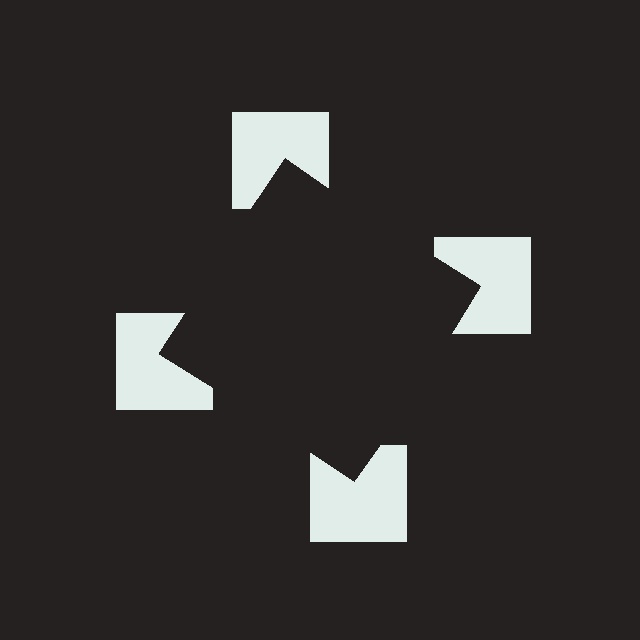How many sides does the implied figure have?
4 sides.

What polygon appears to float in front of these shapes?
An illusory square — its edges are inferred from the aligned wedge cuts in the notched squares, not physically drawn.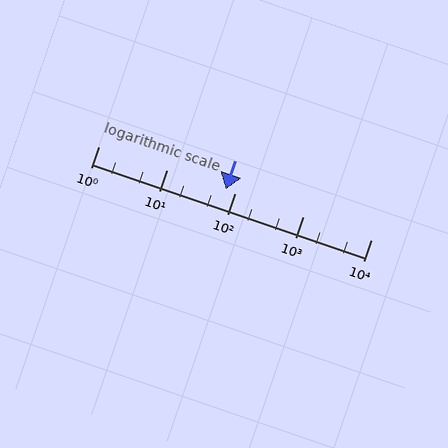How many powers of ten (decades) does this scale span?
The scale spans 4 decades, from 1 to 10000.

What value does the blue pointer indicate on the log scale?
The pointer indicates approximately 74.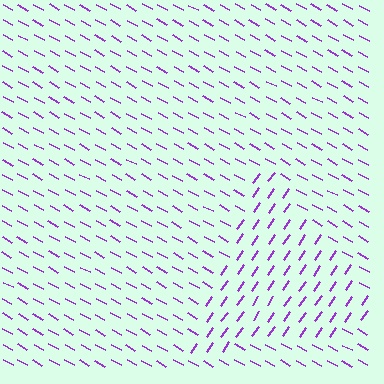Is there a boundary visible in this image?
Yes, there is a texture boundary formed by a change in line orientation.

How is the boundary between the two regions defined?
The boundary is defined purely by a change in line orientation (approximately 84 degrees difference). All lines are the same color and thickness.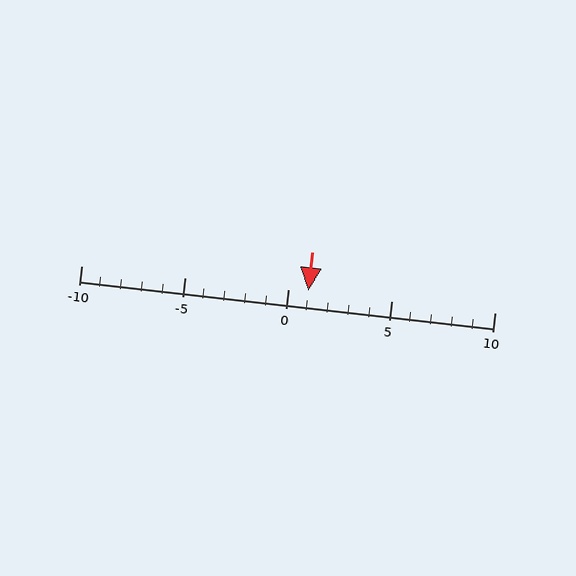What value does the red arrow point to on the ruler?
The red arrow points to approximately 1.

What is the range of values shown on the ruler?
The ruler shows values from -10 to 10.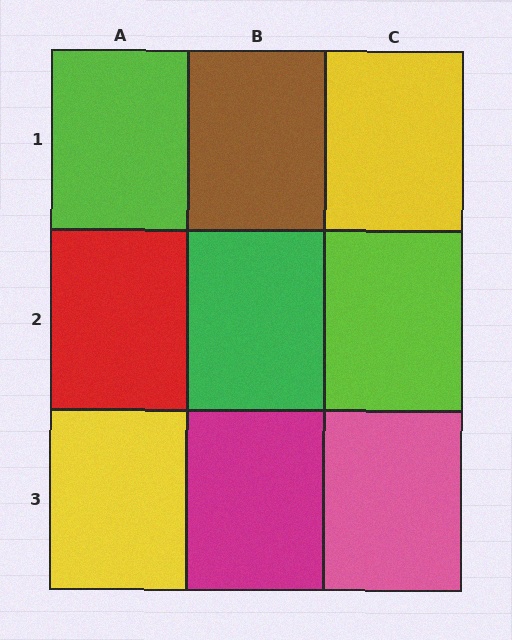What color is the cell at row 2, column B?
Green.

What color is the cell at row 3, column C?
Pink.